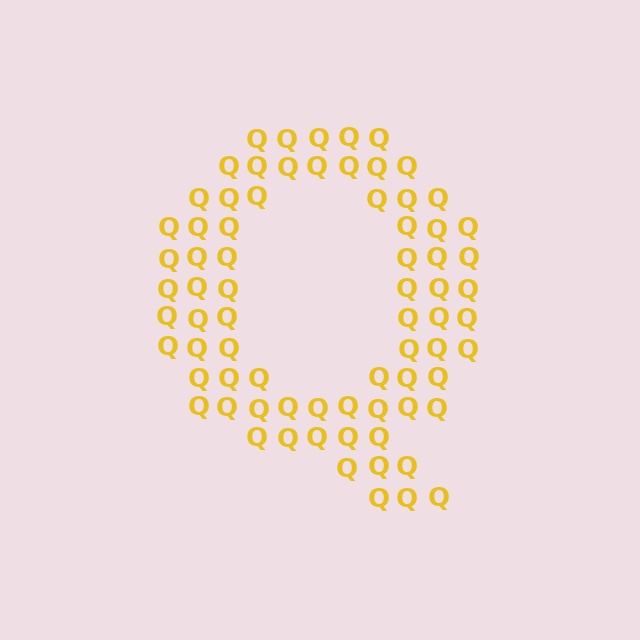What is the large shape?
The large shape is the letter Q.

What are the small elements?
The small elements are letter Q's.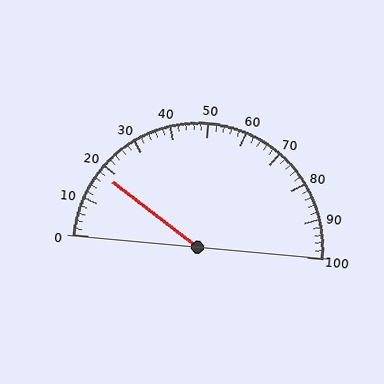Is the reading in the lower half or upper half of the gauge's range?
The reading is in the lower half of the range (0 to 100).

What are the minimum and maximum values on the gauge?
The gauge ranges from 0 to 100.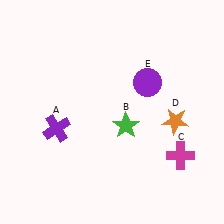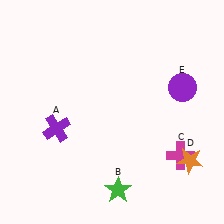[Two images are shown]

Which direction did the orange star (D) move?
The orange star (D) moved down.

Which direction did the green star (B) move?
The green star (B) moved down.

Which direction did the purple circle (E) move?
The purple circle (E) moved right.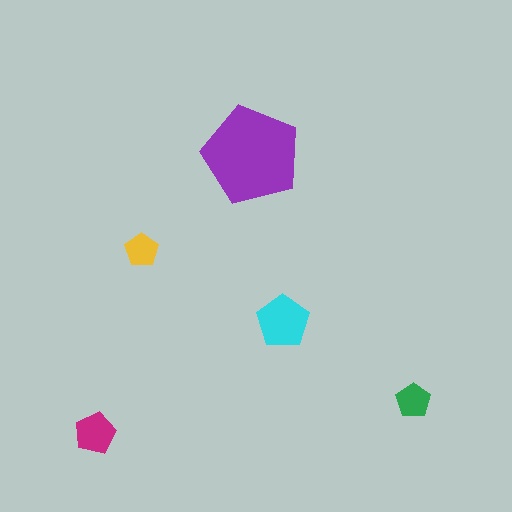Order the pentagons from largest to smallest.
the purple one, the cyan one, the magenta one, the green one, the yellow one.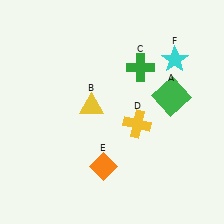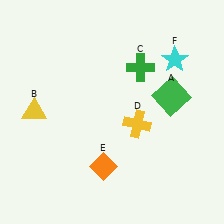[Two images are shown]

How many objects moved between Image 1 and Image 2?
1 object moved between the two images.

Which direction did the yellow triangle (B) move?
The yellow triangle (B) moved left.